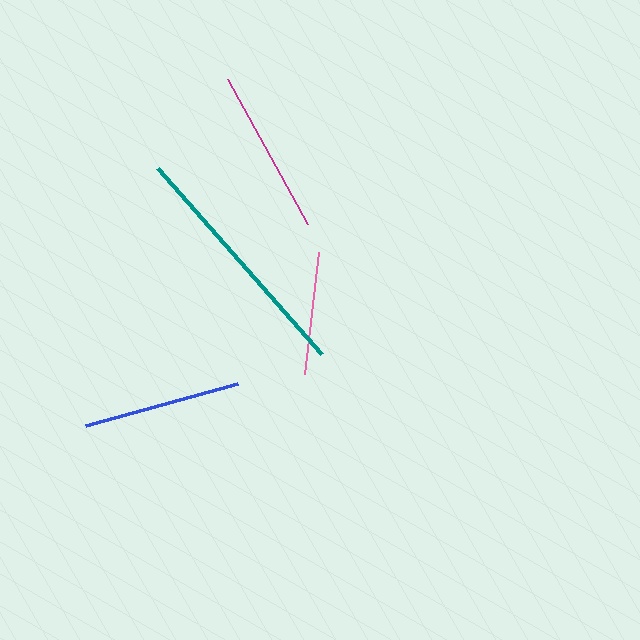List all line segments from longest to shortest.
From longest to shortest: teal, magenta, blue, pink.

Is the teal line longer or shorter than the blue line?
The teal line is longer than the blue line.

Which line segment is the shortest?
The pink line is the shortest at approximately 123 pixels.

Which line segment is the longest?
The teal line is the longest at approximately 248 pixels.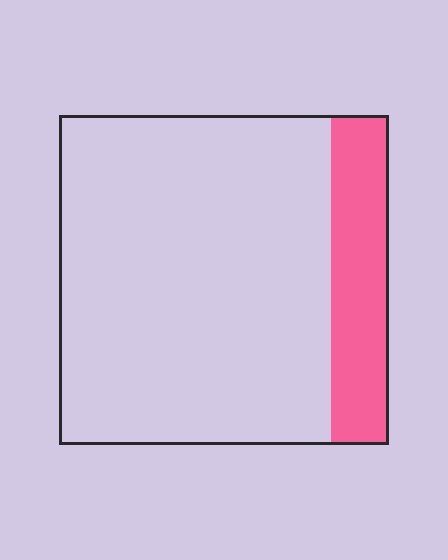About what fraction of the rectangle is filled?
About one sixth (1/6).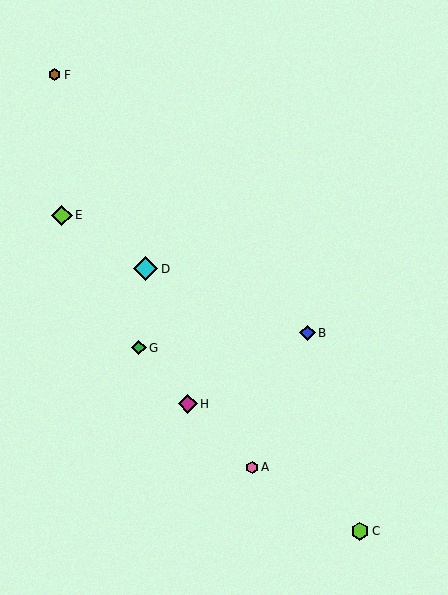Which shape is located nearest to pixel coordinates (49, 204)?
The lime diamond (labeled E) at (62, 215) is nearest to that location.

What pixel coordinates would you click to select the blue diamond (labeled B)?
Click at (307, 333) to select the blue diamond B.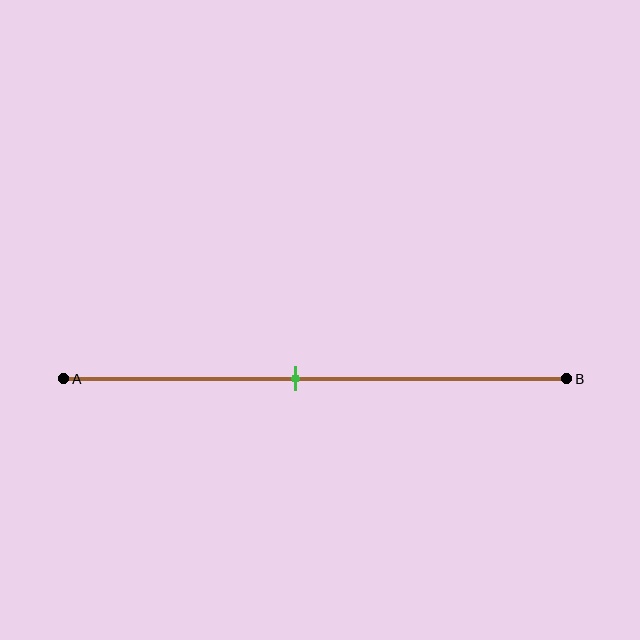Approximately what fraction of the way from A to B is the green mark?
The green mark is approximately 45% of the way from A to B.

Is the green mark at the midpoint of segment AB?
No, the mark is at about 45% from A, not at the 50% midpoint.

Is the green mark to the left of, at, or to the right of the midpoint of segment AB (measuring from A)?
The green mark is to the left of the midpoint of segment AB.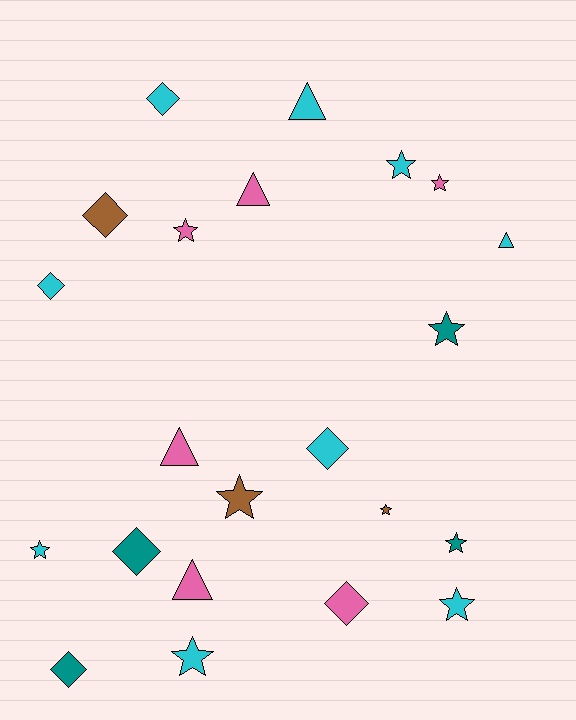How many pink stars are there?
There are 2 pink stars.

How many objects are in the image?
There are 22 objects.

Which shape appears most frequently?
Star, with 10 objects.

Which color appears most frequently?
Cyan, with 9 objects.